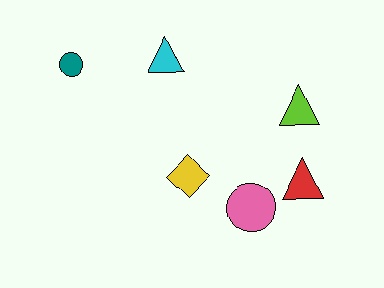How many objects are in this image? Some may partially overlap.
There are 6 objects.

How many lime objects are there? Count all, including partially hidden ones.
There is 1 lime object.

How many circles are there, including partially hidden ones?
There are 2 circles.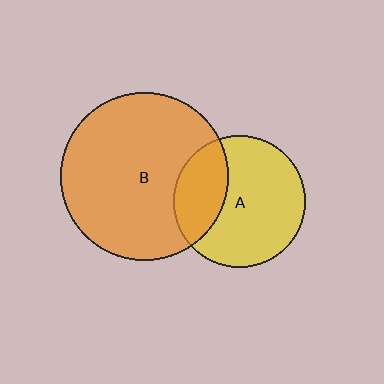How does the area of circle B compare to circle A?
Approximately 1.6 times.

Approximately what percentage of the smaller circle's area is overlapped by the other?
Approximately 30%.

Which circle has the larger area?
Circle B (orange).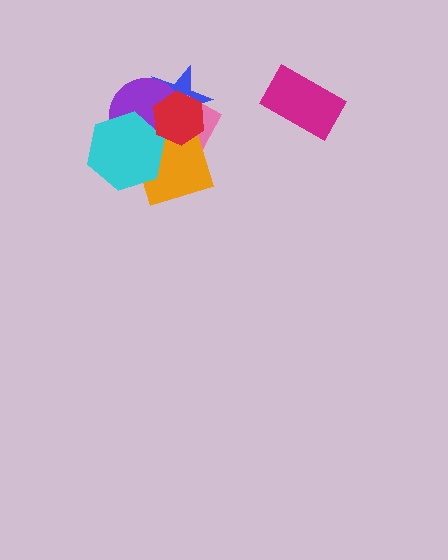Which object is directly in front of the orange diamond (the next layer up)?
The cyan hexagon is directly in front of the orange diamond.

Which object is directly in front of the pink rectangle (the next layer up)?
The purple circle is directly in front of the pink rectangle.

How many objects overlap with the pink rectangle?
4 objects overlap with the pink rectangle.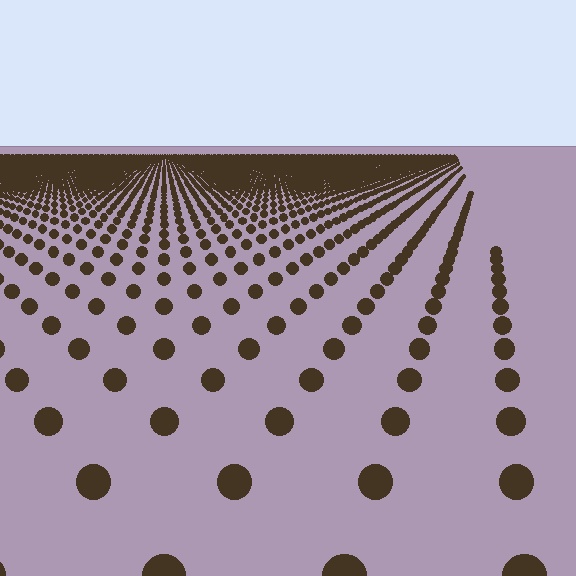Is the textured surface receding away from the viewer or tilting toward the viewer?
The surface is receding away from the viewer. Texture elements get smaller and denser toward the top.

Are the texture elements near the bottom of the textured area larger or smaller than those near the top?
Larger. Near the bottom, elements are closer to the viewer and appear at a bigger on-screen size.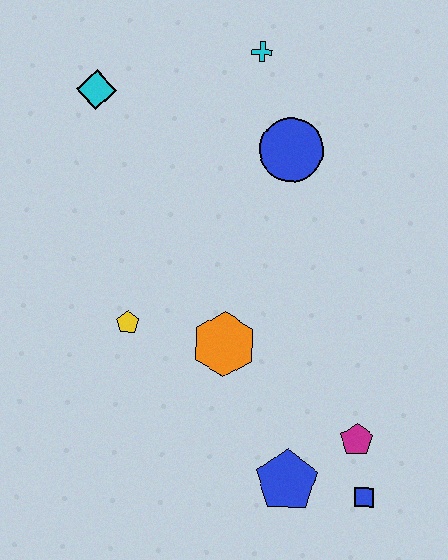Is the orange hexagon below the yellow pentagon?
Yes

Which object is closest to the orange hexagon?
The yellow pentagon is closest to the orange hexagon.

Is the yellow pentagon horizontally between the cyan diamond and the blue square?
Yes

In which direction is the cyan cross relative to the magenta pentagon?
The cyan cross is above the magenta pentagon.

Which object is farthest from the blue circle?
The blue square is farthest from the blue circle.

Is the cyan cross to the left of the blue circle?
Yes